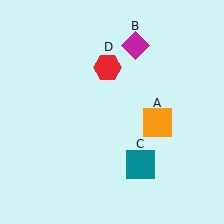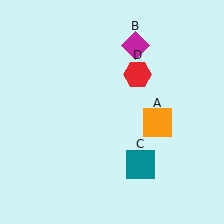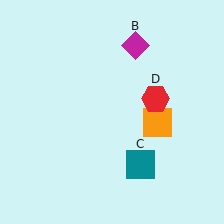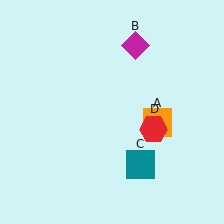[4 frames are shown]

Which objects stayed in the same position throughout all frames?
Orange square (object A) and magenta diamond (object B) and teal square (object C) remained stationary.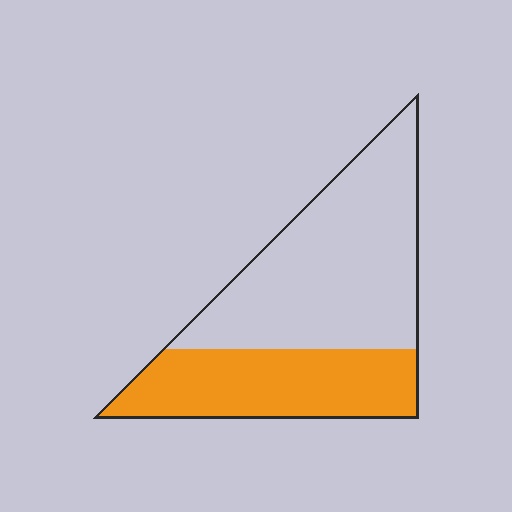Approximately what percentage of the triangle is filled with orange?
Approximately 40%.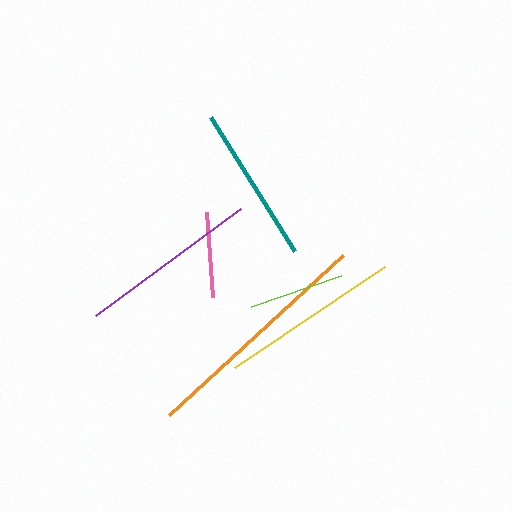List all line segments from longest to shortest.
From longest to shortest: orange, yellow, purple, teal, lime, pink.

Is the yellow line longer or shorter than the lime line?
The yellow line is longer than the lime line.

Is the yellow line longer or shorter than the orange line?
The orange line is longer than the yellow line.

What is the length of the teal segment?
The teal segment is approximately 158 pixels long.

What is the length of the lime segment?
The lime segment is approximately 95 pixels long.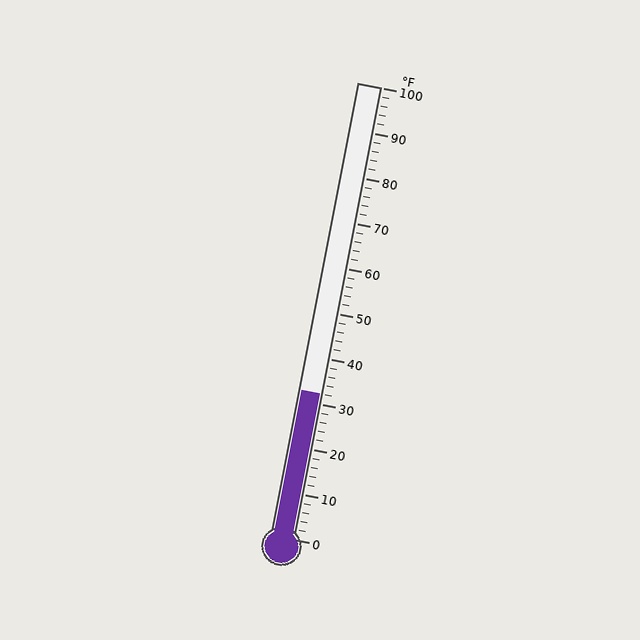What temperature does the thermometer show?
The thermometer shows approximately 32°F.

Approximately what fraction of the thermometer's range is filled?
The thermometer is filled to approximately 30% of its range.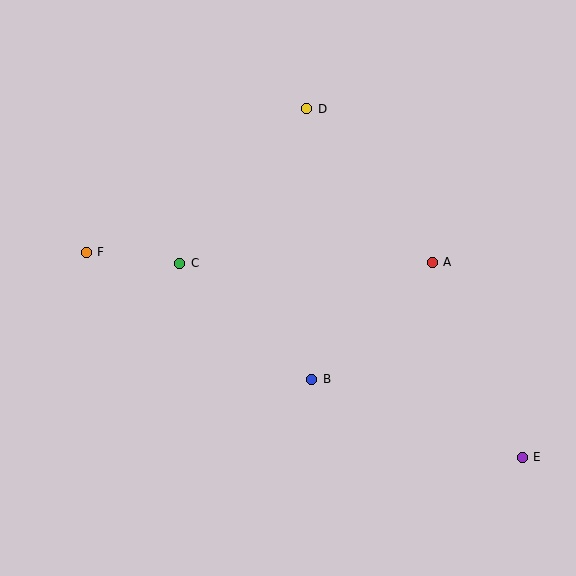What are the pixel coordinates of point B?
Point B is at (312, 379).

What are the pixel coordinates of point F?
Point F is at (86, 252).